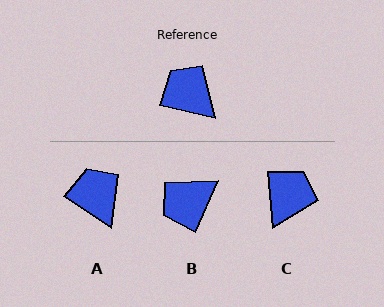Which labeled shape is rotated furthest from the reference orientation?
B, about 80 degrees away.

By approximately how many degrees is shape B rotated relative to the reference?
Approximately 80 degrees counter-clockwise.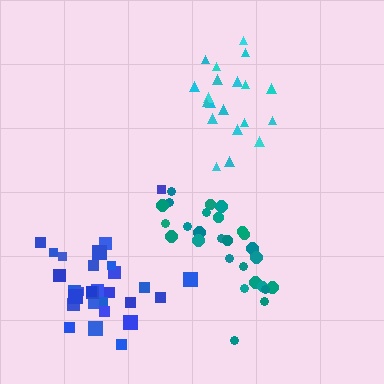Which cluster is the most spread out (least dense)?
Cyan.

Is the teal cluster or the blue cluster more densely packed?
Teal.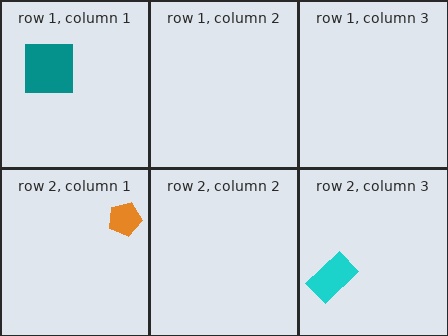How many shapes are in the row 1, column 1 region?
1.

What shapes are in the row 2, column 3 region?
The cyan rectangle.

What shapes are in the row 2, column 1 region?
The orange pentagon.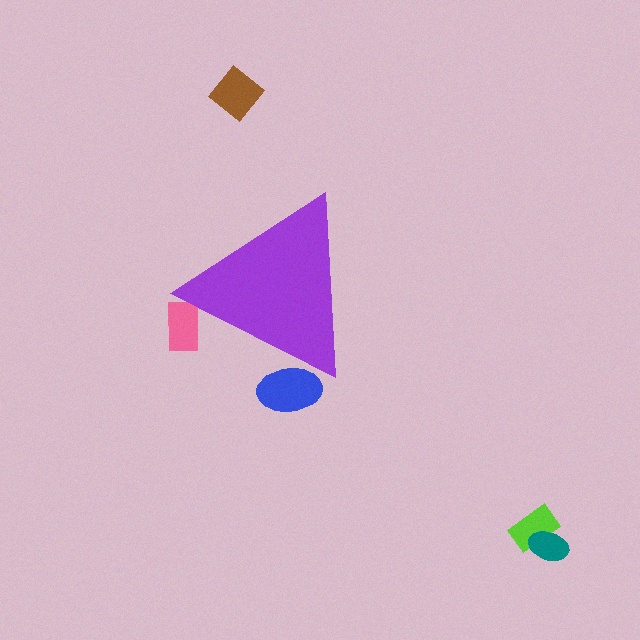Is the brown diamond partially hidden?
No, the brown diamond is fully visible.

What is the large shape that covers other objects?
A purple triangle.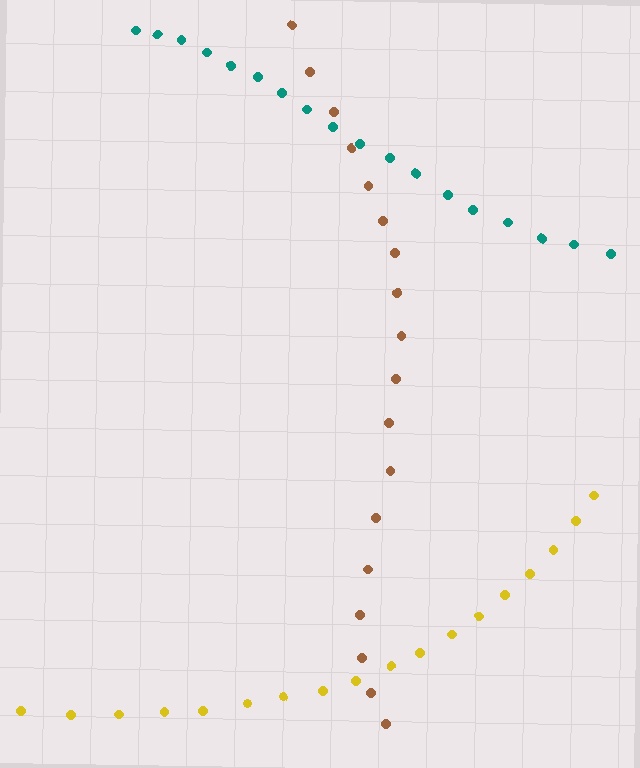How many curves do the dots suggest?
There are 3 distinct paths.